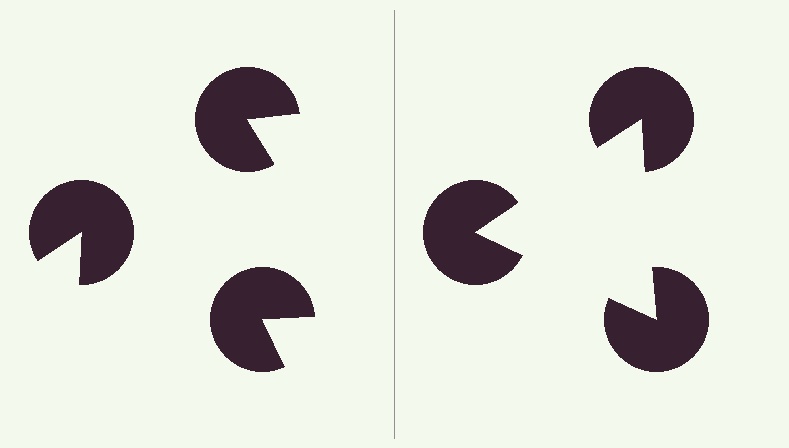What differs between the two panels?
The pac-man discs are positioned identically on both sides; only the wedge orientations differ. On the right they align to a triangle; on the left they are misaligned.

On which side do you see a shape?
An illusory triangle appears on the right side. On the left side the wedge cuts are rotated, so no coherent shape forms.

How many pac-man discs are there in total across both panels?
6 — 3 on each side.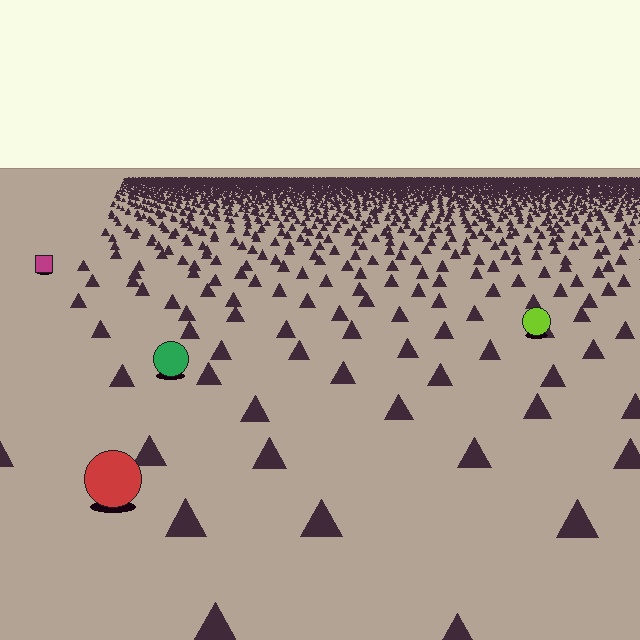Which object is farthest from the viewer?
The magenta square is farthest from the viewer. It appears smaller and the ground texture around it is denser.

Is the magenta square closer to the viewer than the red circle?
No. The red circle is closer — you can tell from the texture gradient: the ground texture is coarser near it.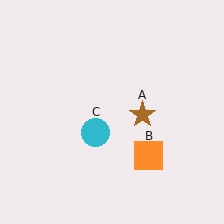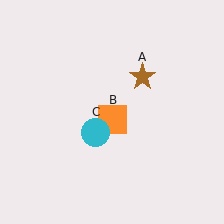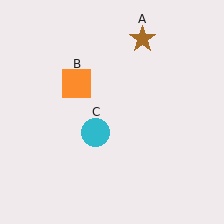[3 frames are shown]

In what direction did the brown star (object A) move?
The brown star (object A) moved up.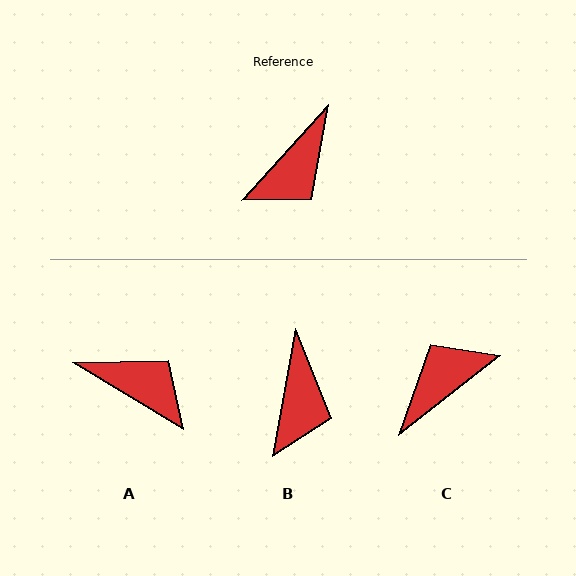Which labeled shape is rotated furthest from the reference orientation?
C, about 170 degrees away.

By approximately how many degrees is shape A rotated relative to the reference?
Approximately 101 degrees counter-clockwise.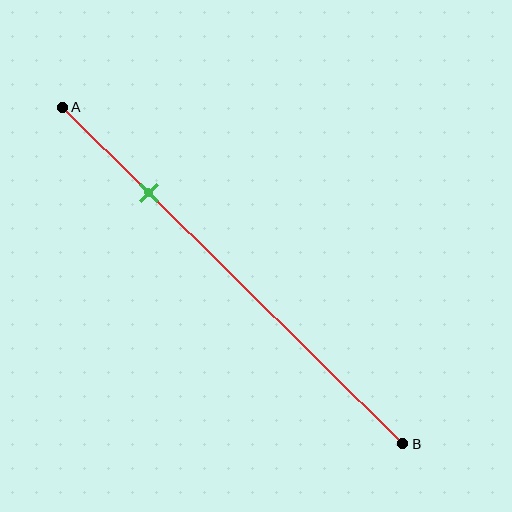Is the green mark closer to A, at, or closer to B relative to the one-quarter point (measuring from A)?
The green mark is approximately at the one-quarter point of segment AB.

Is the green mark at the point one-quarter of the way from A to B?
Yes, the mark is approximately at the one-quarter point.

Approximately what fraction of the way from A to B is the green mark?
The green mark is approximately 25% of the way from A to B.